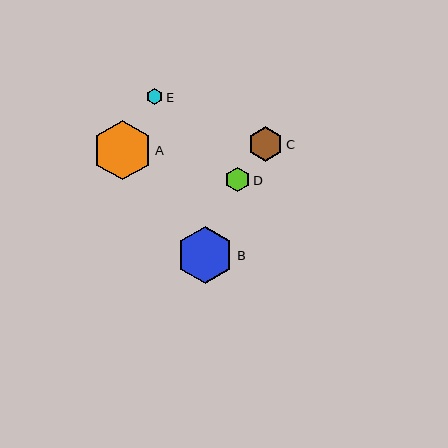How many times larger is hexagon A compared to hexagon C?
Hexagon A is approximately 1.7 times the size of hexagon C.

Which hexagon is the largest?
Hexagon A is the largest with a size of approximately 60 pixels.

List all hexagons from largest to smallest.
From largest to smallest: A, B, C, D, E.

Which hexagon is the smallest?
Hexagon E is the smallest with a size of approximately 16 pixels.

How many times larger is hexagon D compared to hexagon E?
Hexagon D is approximately 1.6 times the size of hexagon E.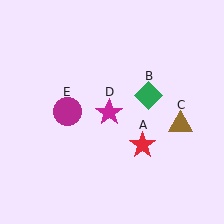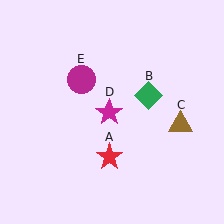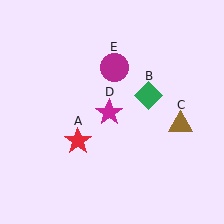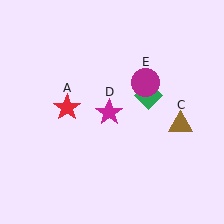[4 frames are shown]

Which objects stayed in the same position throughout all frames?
Green diamond (object B) and brown triangle (object C) and magenta star (object D) remained stationary.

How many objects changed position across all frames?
2 objects changed position: red star (object A), magenta circle (object E).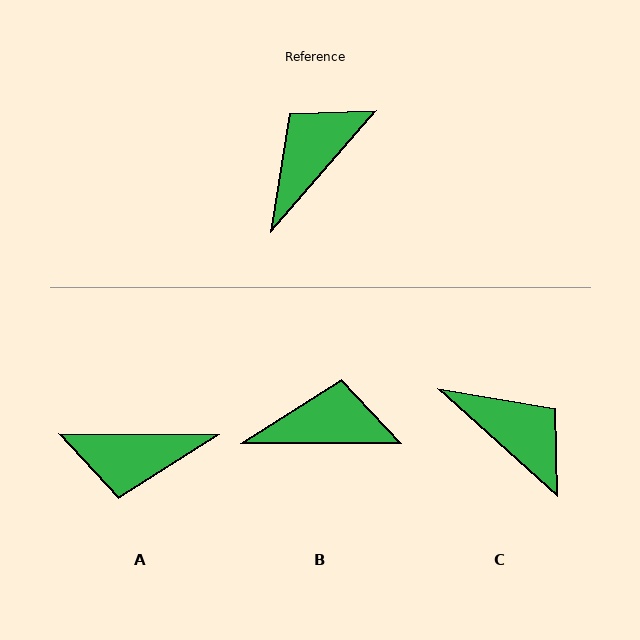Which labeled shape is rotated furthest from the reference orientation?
A, about 131 degrees away.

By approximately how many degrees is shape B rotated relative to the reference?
Approximately 48 degrees clockwise.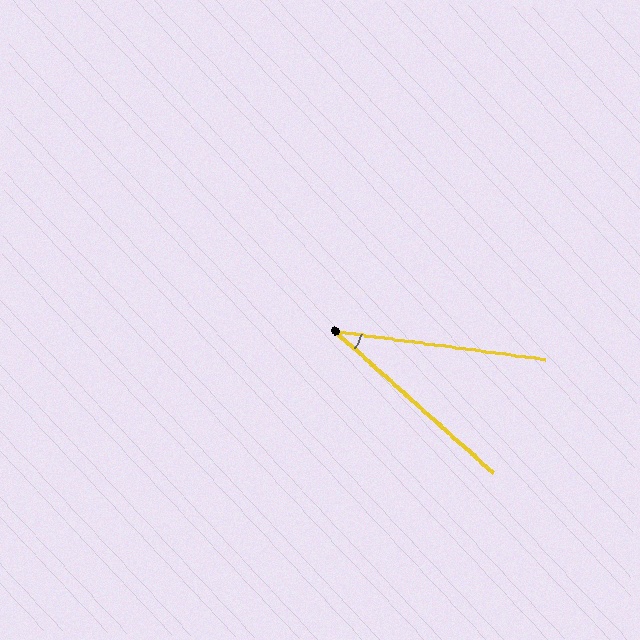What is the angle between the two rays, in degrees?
Approximately 34 degrees.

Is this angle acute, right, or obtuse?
It is acute.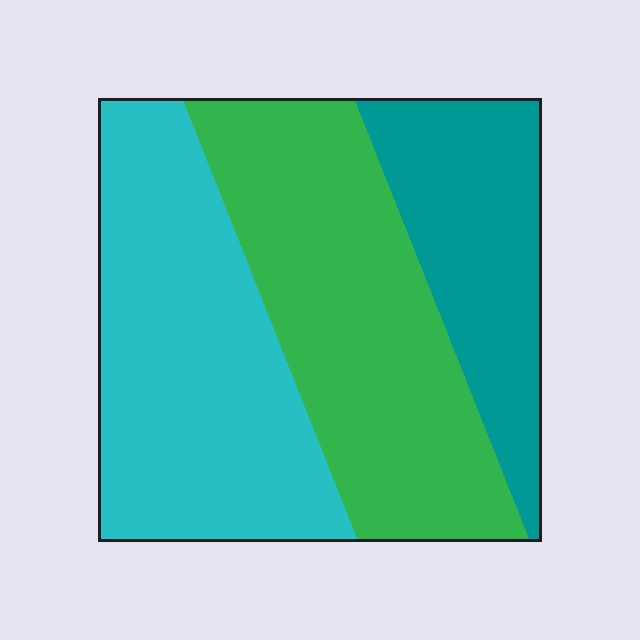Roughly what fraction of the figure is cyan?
Cyan covers roughly 40% of the figure.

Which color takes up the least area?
Teal, at roughly 20%.